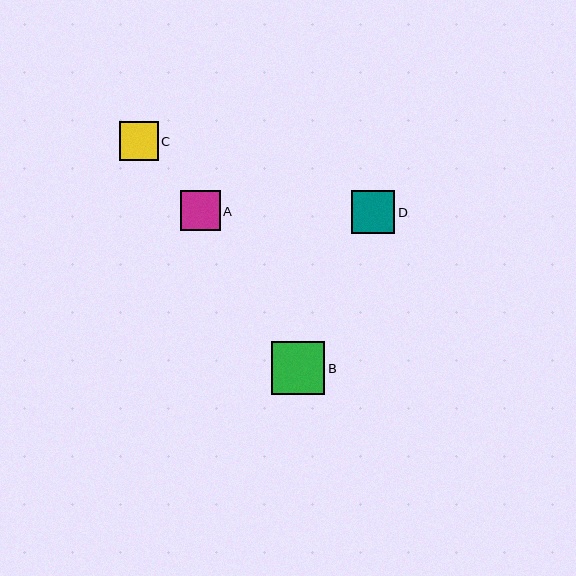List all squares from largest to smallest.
From largest to smallest: B, D, A, C.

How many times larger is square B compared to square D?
Square B is approximately 1.2 times the size of square D.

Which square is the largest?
Square B is the largest with a size of approximately 53 pixels.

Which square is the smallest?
Square C is the smallest with a size of approximately 39 pixels.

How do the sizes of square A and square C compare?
Square A and square C are approximately the same size.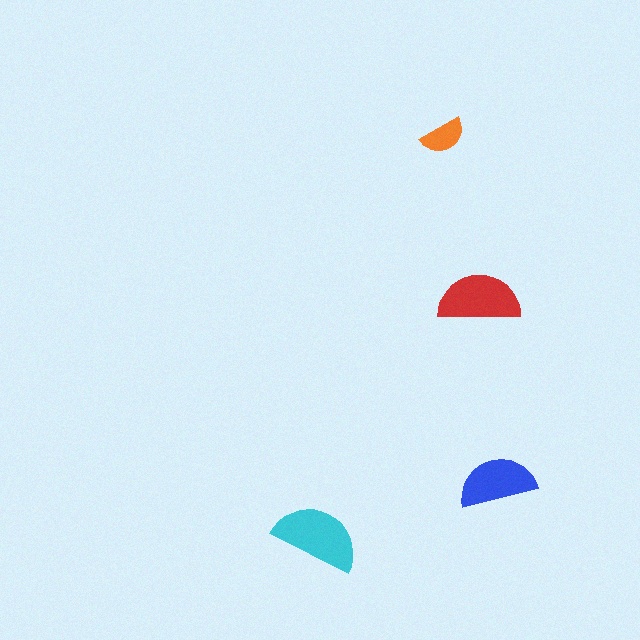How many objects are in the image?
There are 4 objects in the image.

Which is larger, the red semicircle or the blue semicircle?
The red one.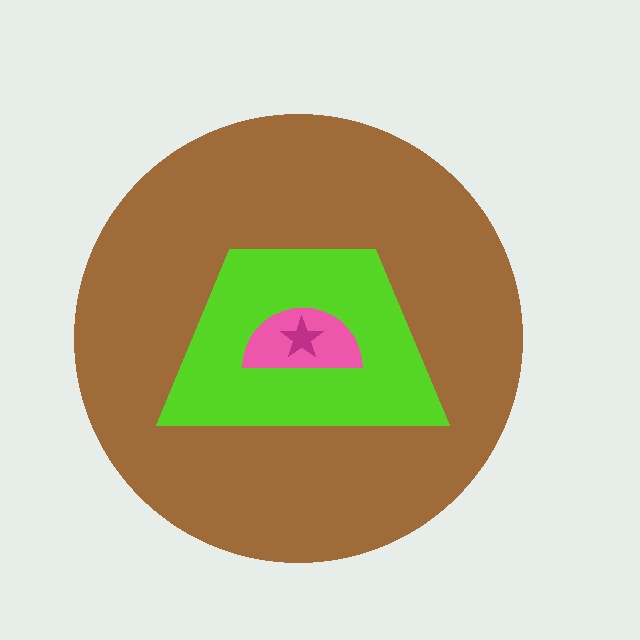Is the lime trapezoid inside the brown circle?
Yes.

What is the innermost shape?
The magenta star.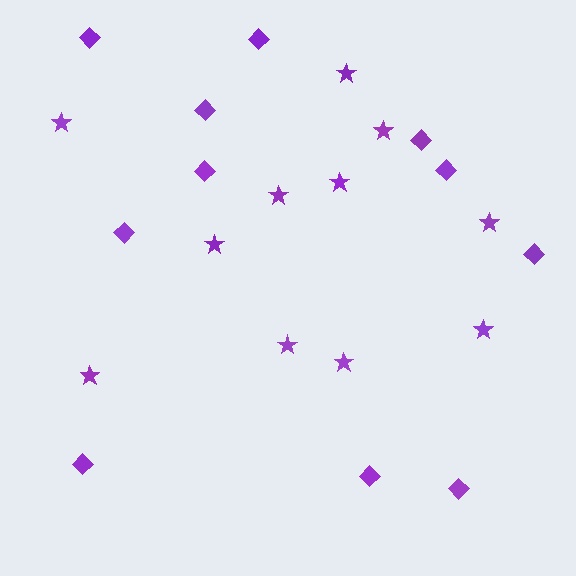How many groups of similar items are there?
There are 2 groups: one group of stars (11) and one group of diamonds (11).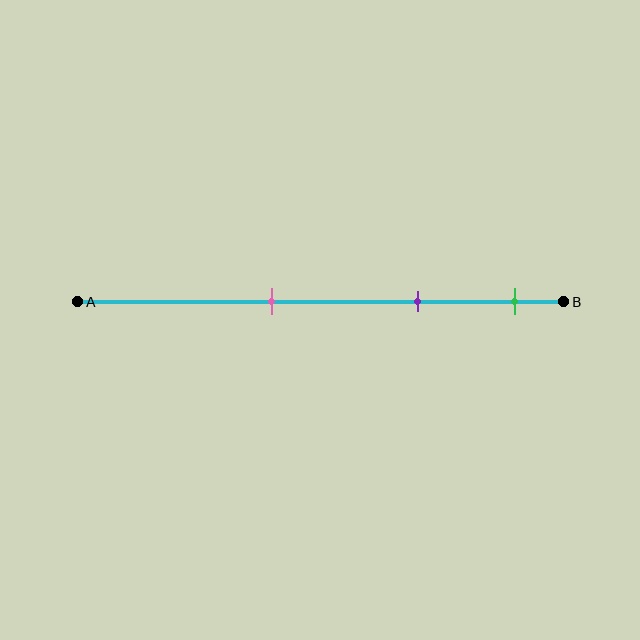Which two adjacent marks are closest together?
The purple and green marks are the closest adjacent pair.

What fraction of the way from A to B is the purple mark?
The purple mark is approximately 70% (0.7) of the way from A to B.